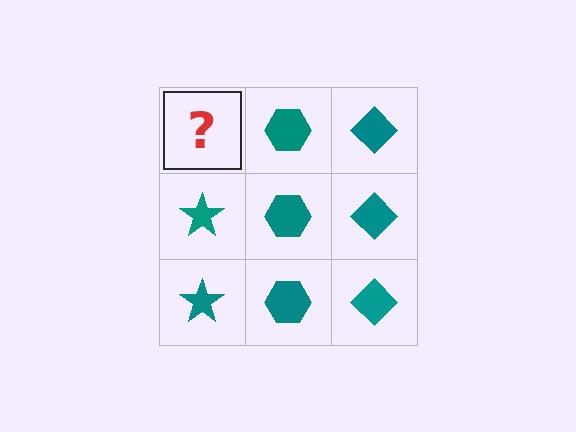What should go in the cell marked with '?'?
The missing cell should contain a teal star.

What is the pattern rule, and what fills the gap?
The rule is that each column has a consistent shape. The gap should be filled with a teal star.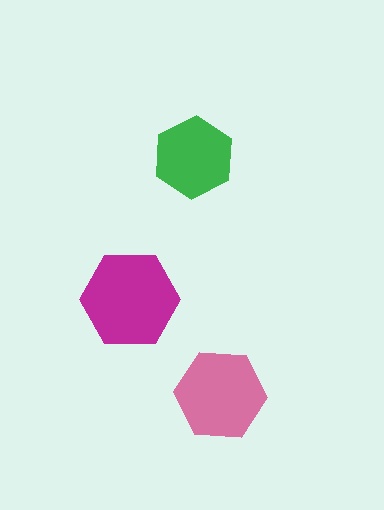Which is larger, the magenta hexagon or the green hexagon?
The magenta one.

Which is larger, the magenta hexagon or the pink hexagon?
The magenta one.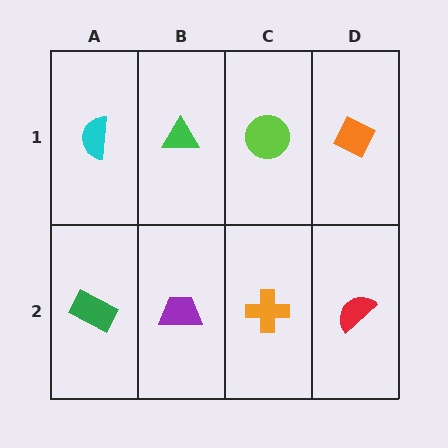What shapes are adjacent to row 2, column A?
A cyan semicircle (row 1, column A), a purple trapezoid (row 2, column B).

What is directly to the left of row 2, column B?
A green rectangle.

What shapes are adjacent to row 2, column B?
A green triangle (row 1, column B), a green rectangle (row 2, column A), an orange cross (row 2, column C).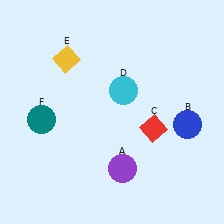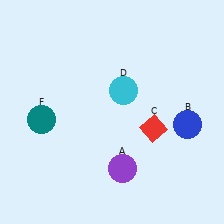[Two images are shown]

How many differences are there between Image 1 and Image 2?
There is 1 difference between the two images.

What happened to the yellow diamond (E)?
The yellow diamond (E) was removed in Image 2. It was in the top-left area of Image 1.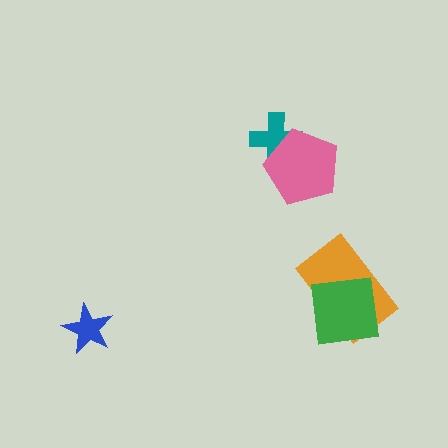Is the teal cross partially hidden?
Yes, it is partially covered by another shape.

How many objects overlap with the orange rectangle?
1 object overlaps with the orange rectangle.